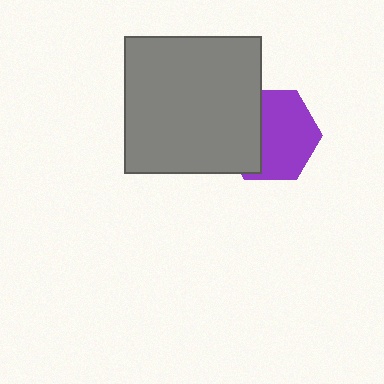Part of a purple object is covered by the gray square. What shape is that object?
It is a hexagon.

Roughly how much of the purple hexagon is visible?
About half of it is visible (roughly 63%).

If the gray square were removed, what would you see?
You would see the complete purple hexagon.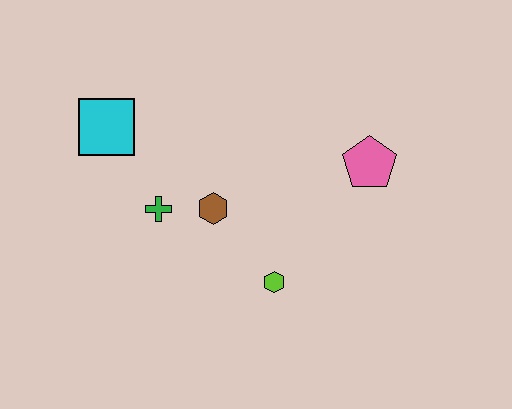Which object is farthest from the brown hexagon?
The pink pentagon is farthest from the brown hexagon.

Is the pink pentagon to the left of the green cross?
No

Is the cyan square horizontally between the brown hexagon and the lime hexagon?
No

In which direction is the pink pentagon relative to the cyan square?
The pink pentagon is to the right of the cyan square.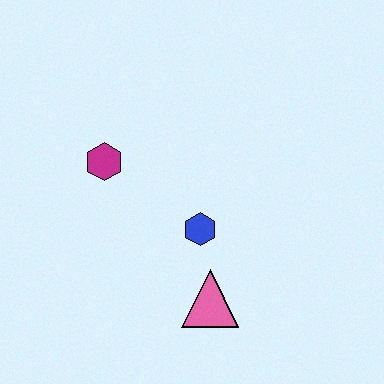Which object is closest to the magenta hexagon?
The blue hexagon is closest to the magenta hexagon.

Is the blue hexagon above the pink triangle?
Yes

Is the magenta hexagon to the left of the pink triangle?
Yes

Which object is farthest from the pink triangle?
The magenta hexagon is farthest from the pink triangle.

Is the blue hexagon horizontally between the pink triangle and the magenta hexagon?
Yes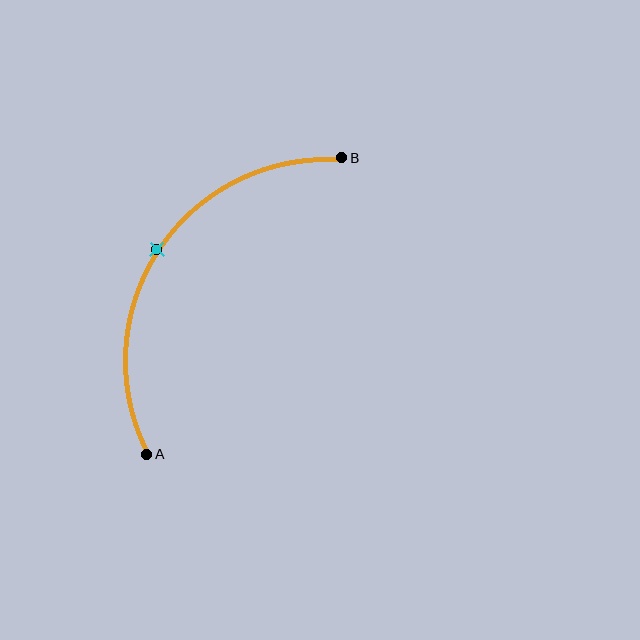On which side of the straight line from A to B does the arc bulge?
The arc bulges to the left of the straight line connecting A and B.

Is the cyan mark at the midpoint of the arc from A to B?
Yes. The cyan mark lies on the arc at equal arc-length from both A and B — it is the arc midpoint.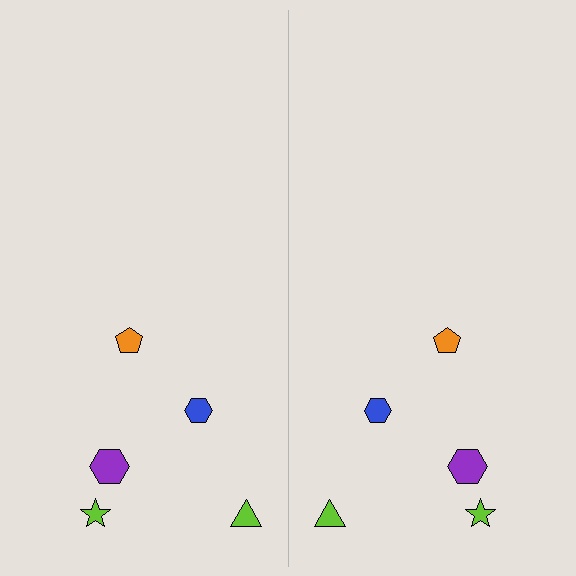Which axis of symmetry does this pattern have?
The pattern has a vertical axis of symmetry running through the center of the image.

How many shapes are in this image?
There are 10 shapes in this image.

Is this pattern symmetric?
Yes, this pattern has bilateral (reflection) symmetry.